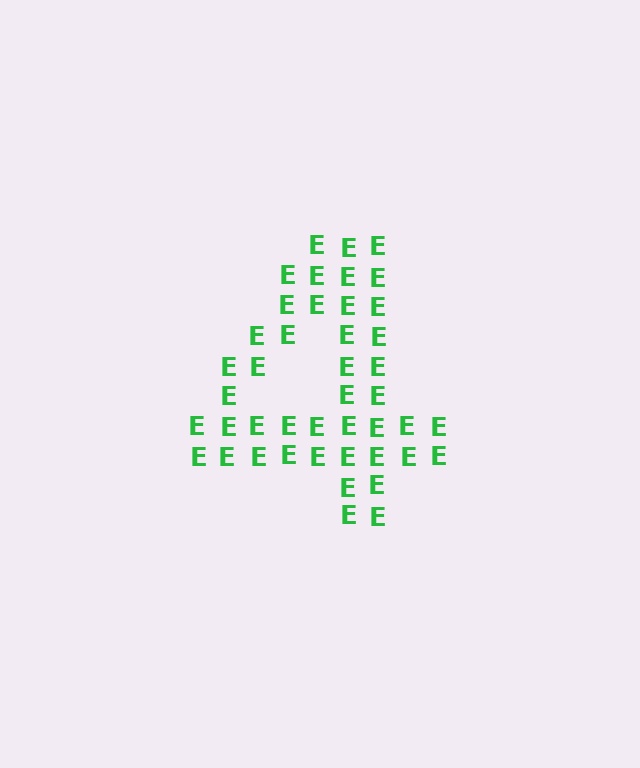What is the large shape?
The large shape is the digit 4.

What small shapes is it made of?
It is made of small letter E's.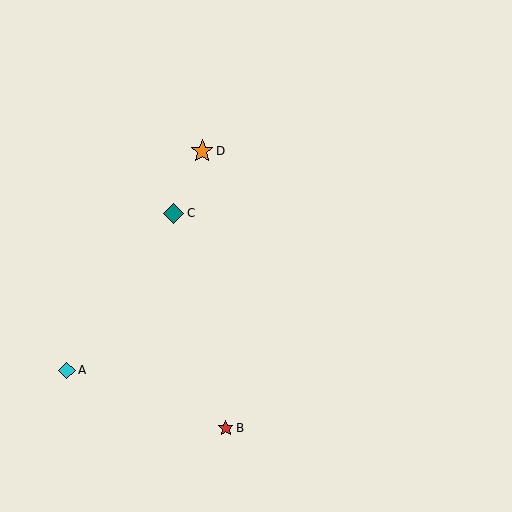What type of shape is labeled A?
Shape A is a cyan diamond.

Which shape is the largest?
The orange star (labeled D) is the largest.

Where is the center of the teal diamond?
The center of the teal diamond is at (174, 213).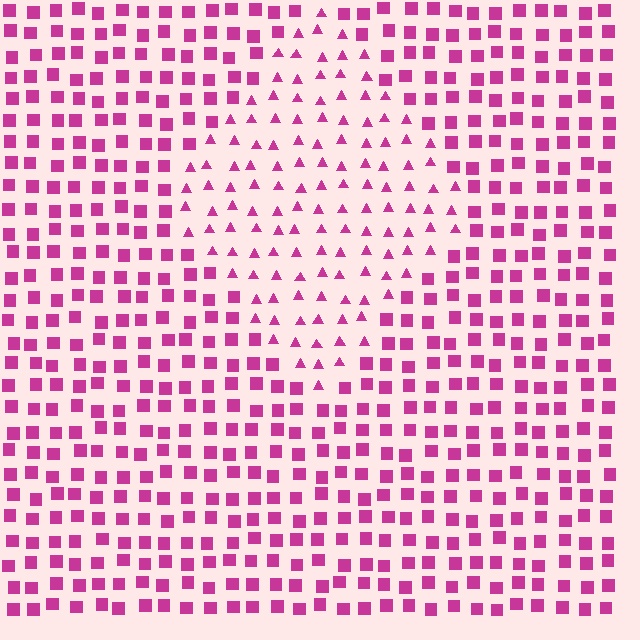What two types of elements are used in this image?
The image uses triangles inside the diamond region and squares outside it.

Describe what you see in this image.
The image is filled with small magenta elements arranged in a uniform grid. A diamond-shaped region contains triangles, while the surrounding area contains squares. The boundary is defined purely by the change in element shape.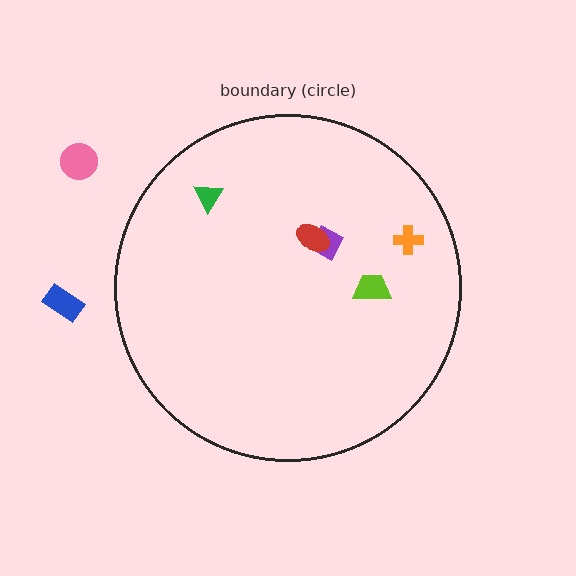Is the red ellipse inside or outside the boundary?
Inside.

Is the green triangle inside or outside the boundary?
Inside.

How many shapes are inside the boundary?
5 inside, 2 outside.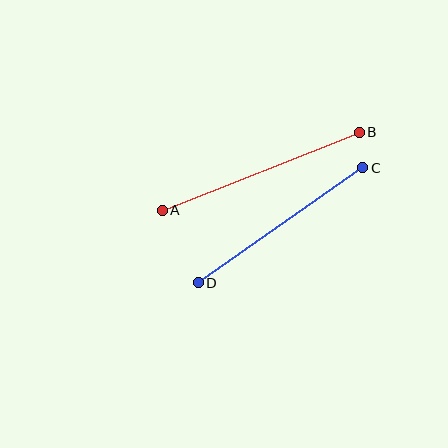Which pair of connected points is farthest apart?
Points A and B are farthest apart.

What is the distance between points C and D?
The distance is approximately 201 pixels.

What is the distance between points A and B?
The distance is approximately 212 pixels.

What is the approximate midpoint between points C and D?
The midpoint is at approximately (281, 225) pixels.